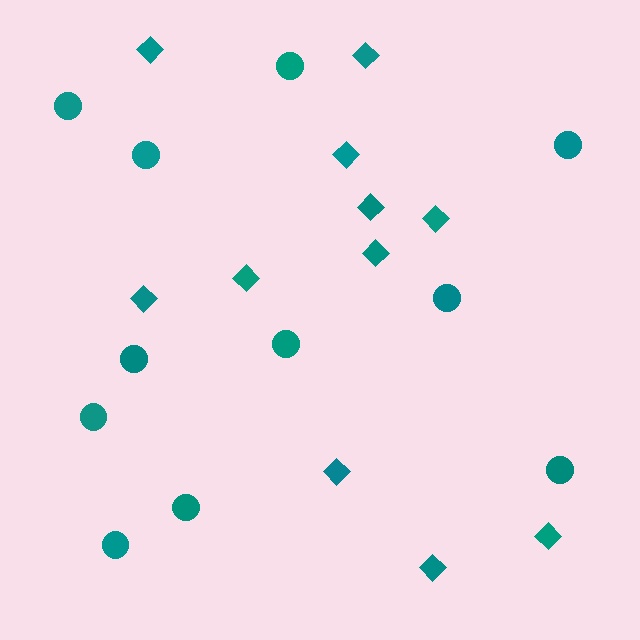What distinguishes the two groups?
There are 2 groups: one group of diamonds (11) and one group of circles (11).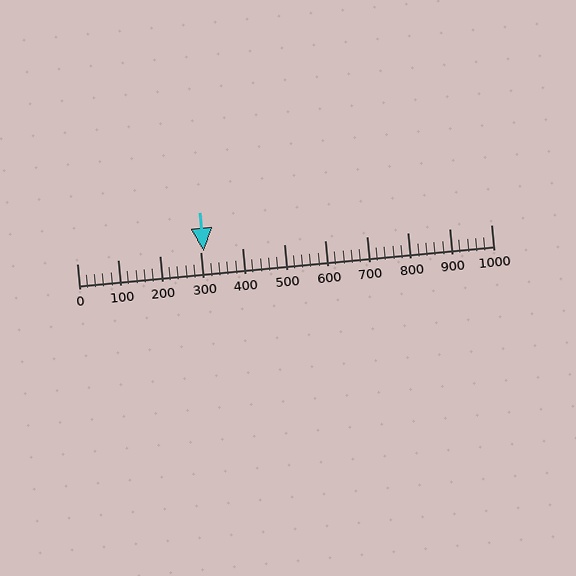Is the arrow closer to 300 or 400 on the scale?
The arrow is closer to 300.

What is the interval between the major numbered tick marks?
The major tick marks are spaced 100 units apart.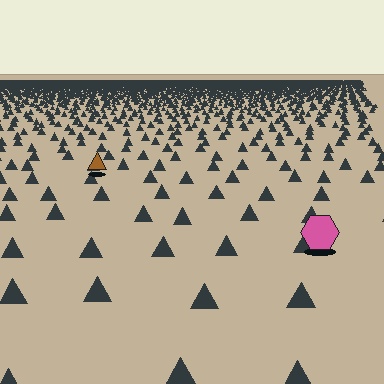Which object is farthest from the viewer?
The brown triangle is farthest from the viewer. It appears smaller and the ground texture around it is denser.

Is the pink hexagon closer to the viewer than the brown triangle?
Yes. The pink hexagon is closer — you can tell from the texture gradient: the ground texture is coarser near it.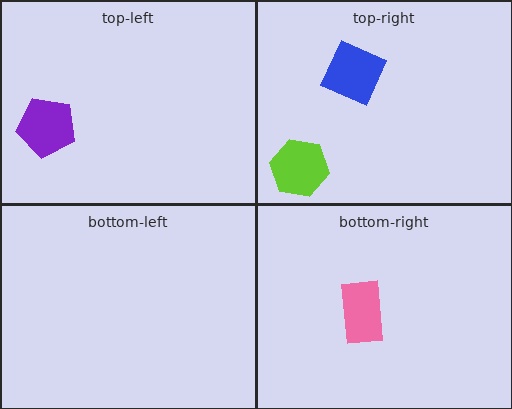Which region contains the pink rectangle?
The bottom-right region.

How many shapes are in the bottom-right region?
1.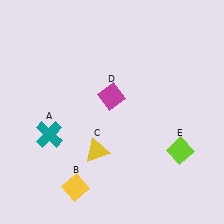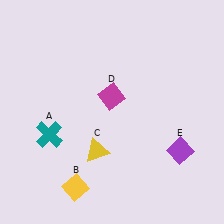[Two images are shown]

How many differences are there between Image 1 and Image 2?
There is 1 difference between the two images.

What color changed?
The diamond (E) changed from lime in Image 1 to purple in Image 2.